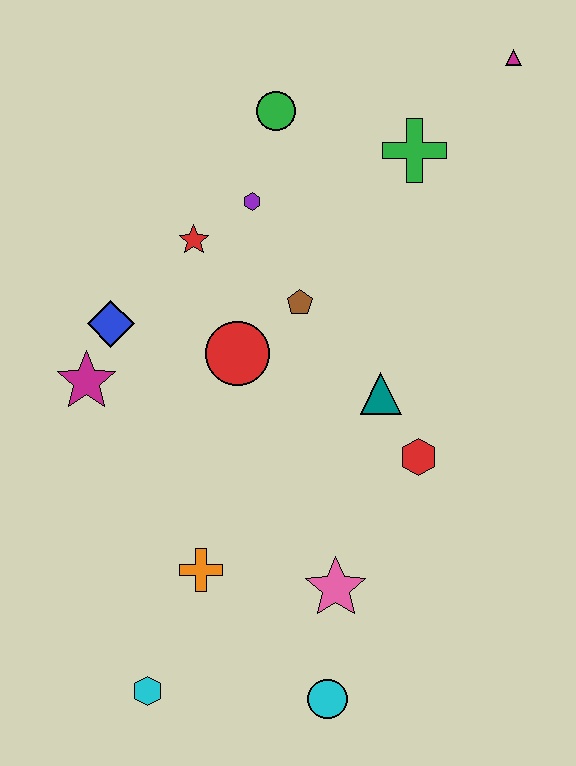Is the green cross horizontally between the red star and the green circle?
No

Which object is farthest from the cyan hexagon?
The magenta triangle is farthest from the cyan hexagon.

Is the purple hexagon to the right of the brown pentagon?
No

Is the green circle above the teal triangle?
Yes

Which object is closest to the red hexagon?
The teal triangle is closest to the red hexagon.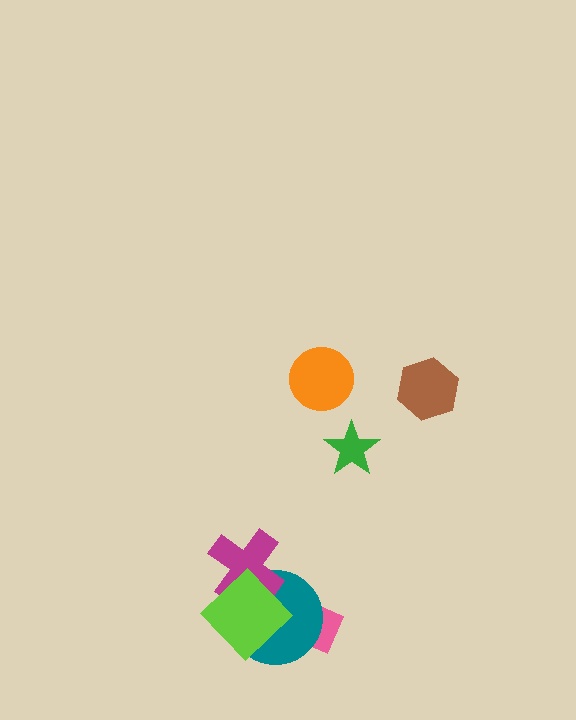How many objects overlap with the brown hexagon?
0 objects overlap with the brown hexagon.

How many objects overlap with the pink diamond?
1 object overlaps with the pink diamond.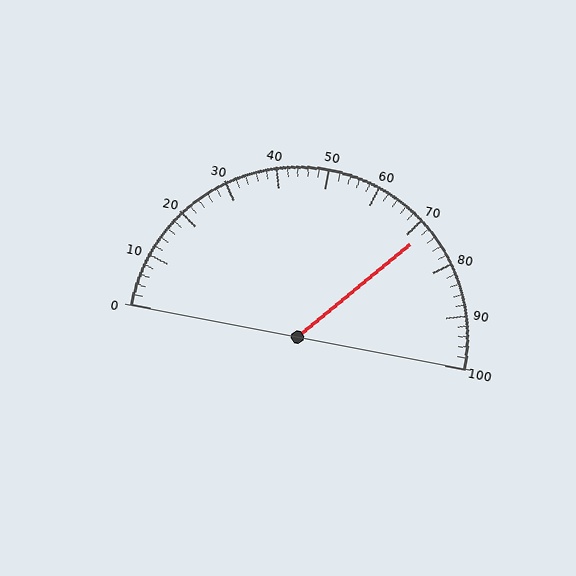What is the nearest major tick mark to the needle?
The nearest major tick mark is 70.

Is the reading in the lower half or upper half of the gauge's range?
The reading is in the upper half of the range (0 to 100).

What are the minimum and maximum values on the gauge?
The gauge ranges from 0 to 100.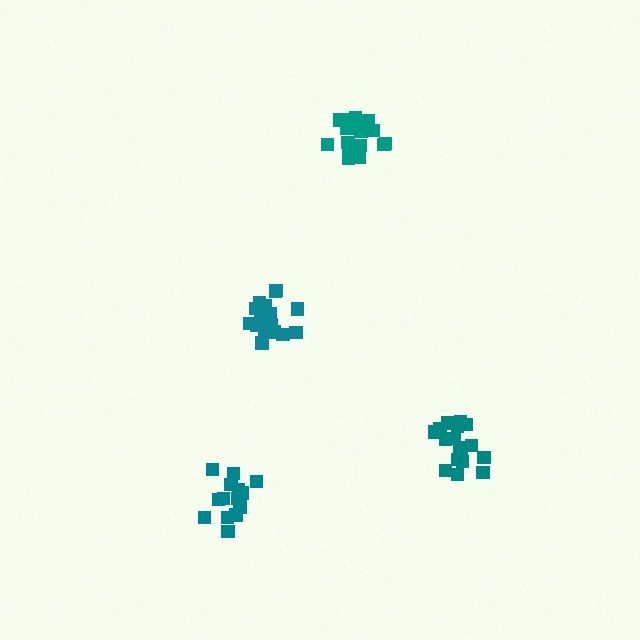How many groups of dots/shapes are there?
There are 4 groups.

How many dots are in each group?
Group 1: 17 dots, Group 2: 17 dots, Group 3: 20 dots, Group 4: 14 dots (68 total).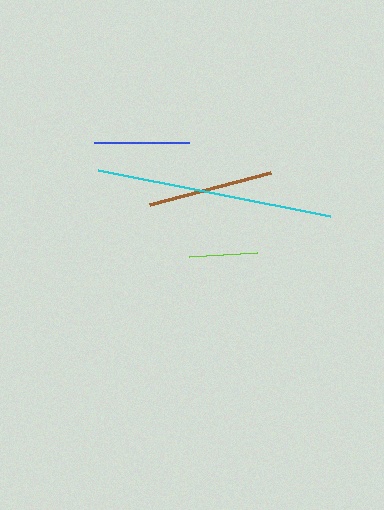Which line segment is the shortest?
The lime line is the shortest at approximately 69 pixels.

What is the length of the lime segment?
The lime segment is approximately 69 pixels long.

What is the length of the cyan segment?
The cyan segment is approximately 237 pixels long.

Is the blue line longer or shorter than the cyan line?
The cyan line is longer than the blue line.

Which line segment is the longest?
The cyan line is the longest at approximately 237 pixels.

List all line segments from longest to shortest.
From longest to shortest: cyan, brown, blue, lime.